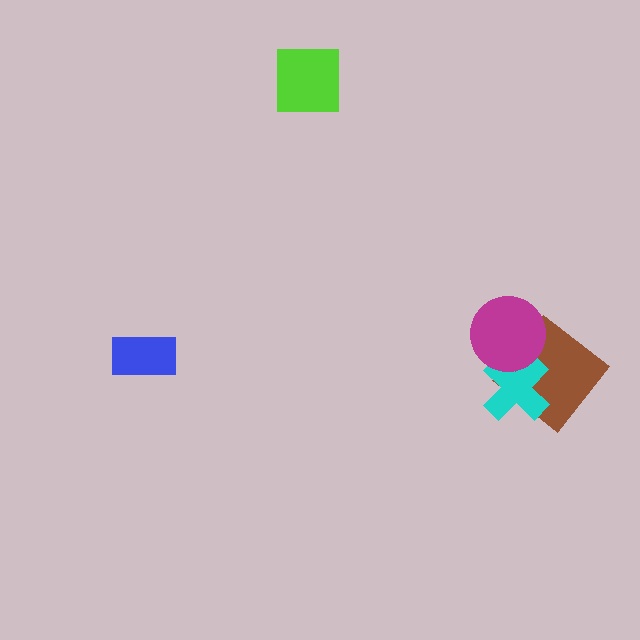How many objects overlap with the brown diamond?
2 objects overlap with the brown diamond.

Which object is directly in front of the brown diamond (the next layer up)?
The cyan cross is directly in front of the brown diamond.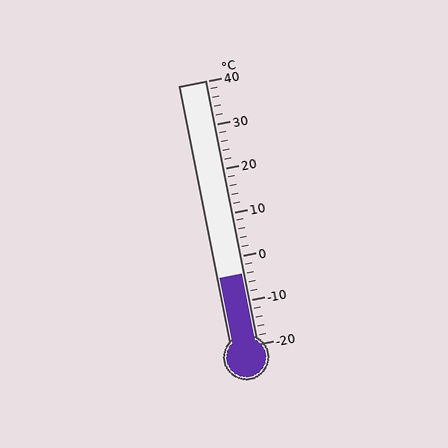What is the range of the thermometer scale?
The thermometer scale ranges from -20°C to 40°C.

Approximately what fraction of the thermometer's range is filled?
The thermometer is filled to approximately 25% of its range.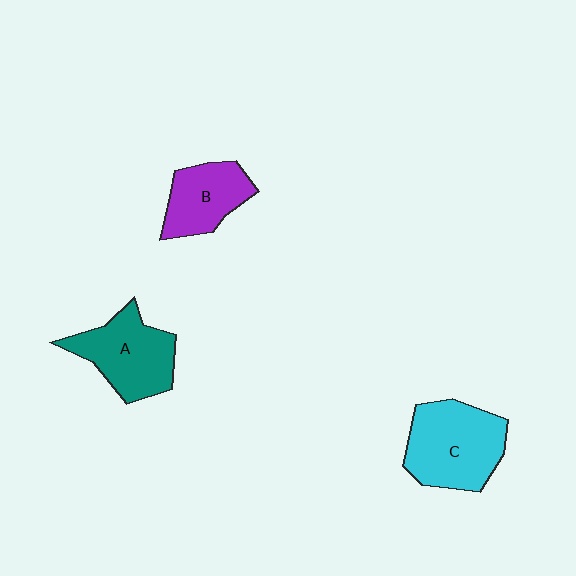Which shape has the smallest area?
Shape B (purple).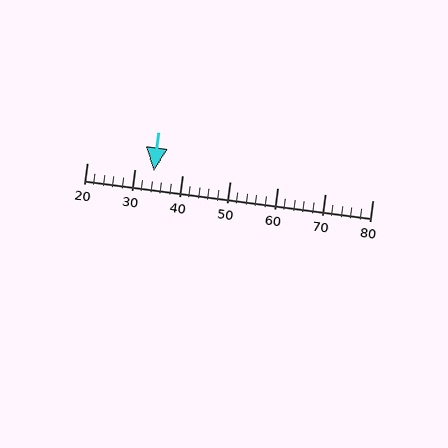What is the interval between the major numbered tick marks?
The major tick marks are spaced 10 units apart.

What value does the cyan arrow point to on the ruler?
The cyan arrow points to approximately 34.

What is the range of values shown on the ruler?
The ruler shows values from 20 to 80.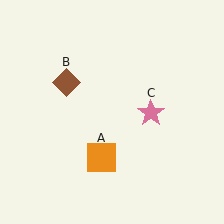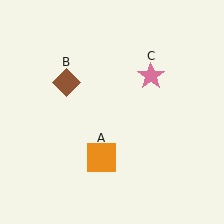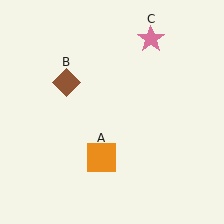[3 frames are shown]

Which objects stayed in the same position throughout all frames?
Orange square (object A) and brown diamond (object B) remained stationary.